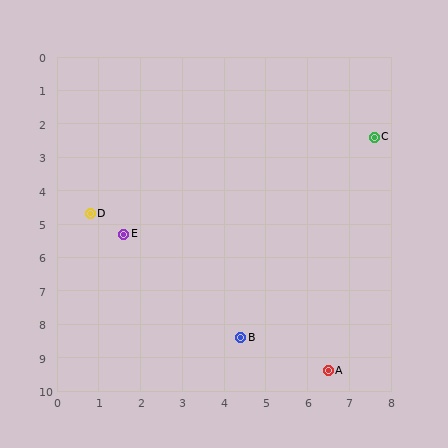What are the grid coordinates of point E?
Point E is at approximately (1.6, 5.3).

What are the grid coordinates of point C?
Point C is at approximately (7.6, 2.4).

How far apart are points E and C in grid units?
Points E and C are about 6.7 grid units apart.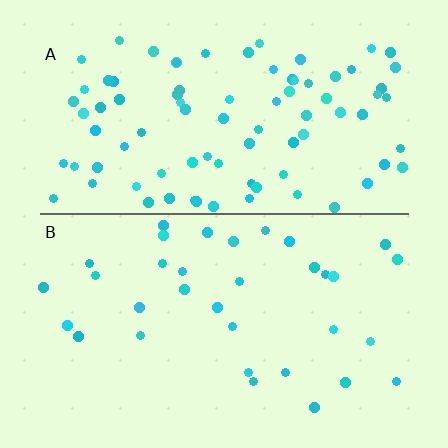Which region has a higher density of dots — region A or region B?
A (the top).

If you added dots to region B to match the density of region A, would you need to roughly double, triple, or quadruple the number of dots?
Approximately triple.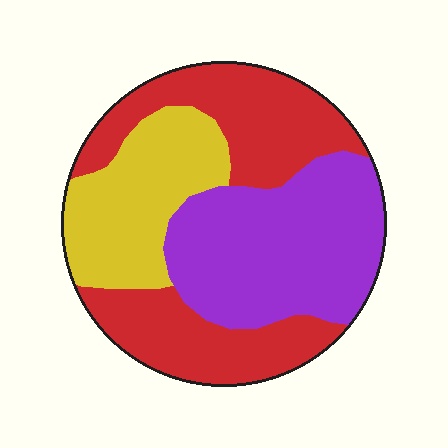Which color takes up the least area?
Yellow, at roughly 25%.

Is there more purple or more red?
Red.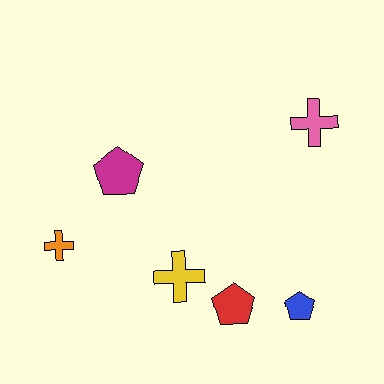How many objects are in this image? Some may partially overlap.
There are 6 objects.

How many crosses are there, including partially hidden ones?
There are 3 crosses.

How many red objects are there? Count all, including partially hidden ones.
There is 1 red object.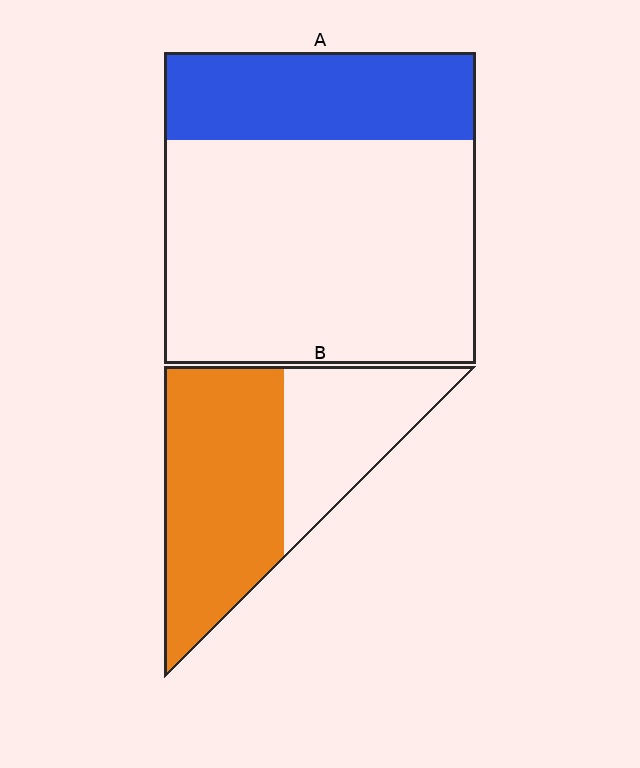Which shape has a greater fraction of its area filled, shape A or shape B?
Shape B.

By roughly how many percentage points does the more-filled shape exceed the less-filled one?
By roughly 35 percentage points (B over A).